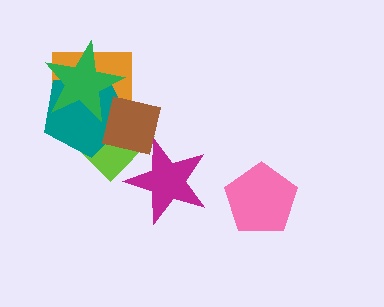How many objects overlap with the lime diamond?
5 objects overlap with the lime diamond.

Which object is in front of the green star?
The brown square is in front of the green star.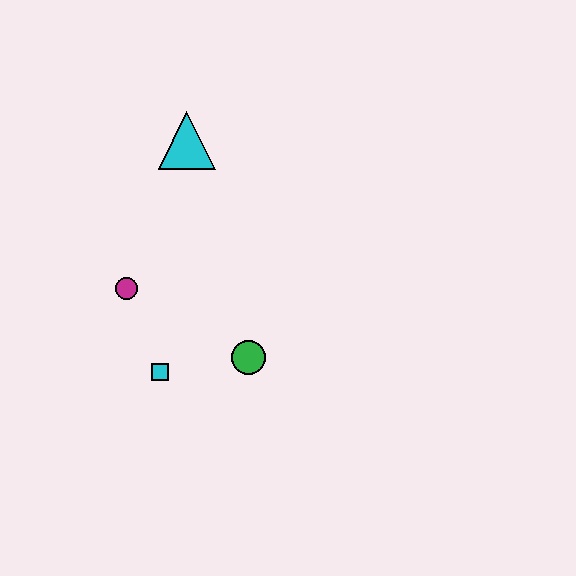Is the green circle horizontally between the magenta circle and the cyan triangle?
No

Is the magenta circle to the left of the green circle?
Yes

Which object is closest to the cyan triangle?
The magenta circle is closest to the cyan triangle.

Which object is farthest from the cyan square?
The cyan triangle is farthest from the cyan square.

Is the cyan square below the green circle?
Yes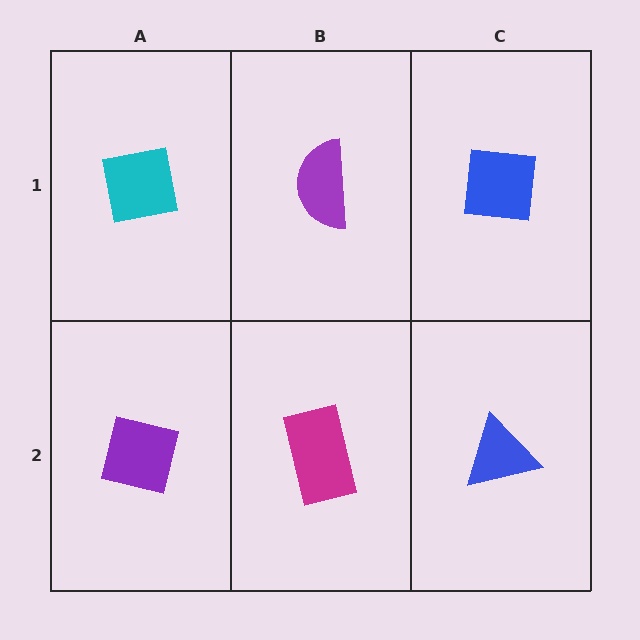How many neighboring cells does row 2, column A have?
2.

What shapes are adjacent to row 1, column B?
A magenta rectangle (row 2, column B), a cyan square (row 1, column A), a blue square (row 1, column C).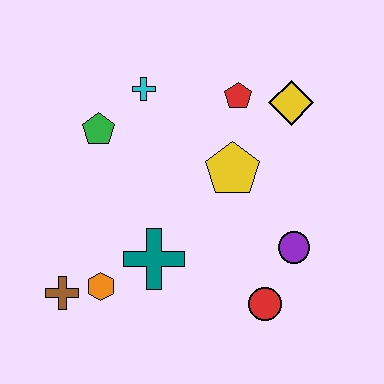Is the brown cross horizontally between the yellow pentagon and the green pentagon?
No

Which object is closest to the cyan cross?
The green pentagon is closest to the cyan cross.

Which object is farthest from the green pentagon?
The red circle is farthest from the green pentagon.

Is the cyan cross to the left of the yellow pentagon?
Yes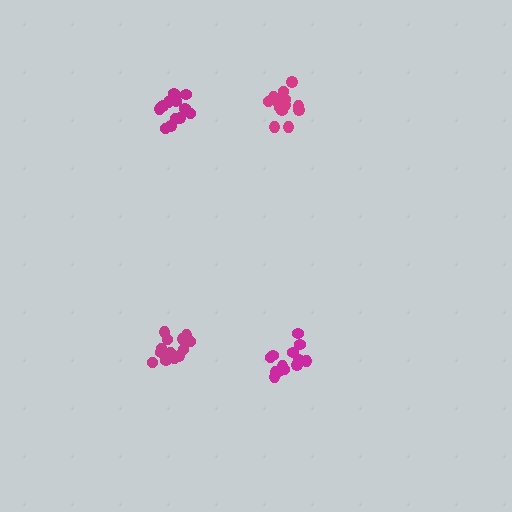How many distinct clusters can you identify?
There are 4 distinct clusters.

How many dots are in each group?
Group 1: 14 dots, Group 2: 14 dots, Group 3: 14 dots, Group 4: 14 dots (56 total).